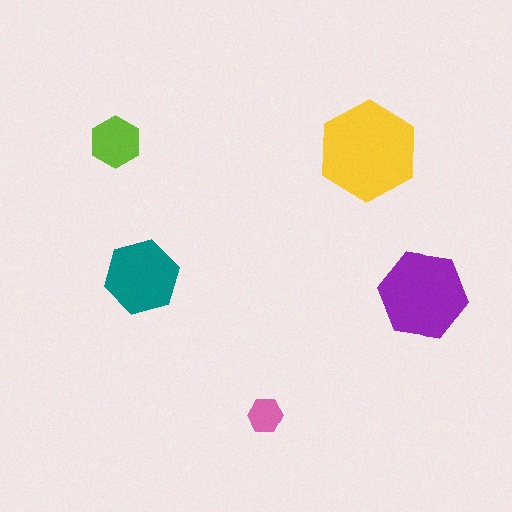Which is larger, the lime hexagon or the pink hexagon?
The lime one.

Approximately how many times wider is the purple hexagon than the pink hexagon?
About 2.5 times wider.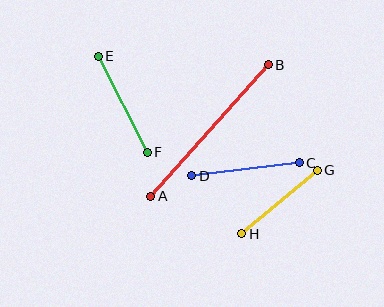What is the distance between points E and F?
The distance is approximately 108 pixels.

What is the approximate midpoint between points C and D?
The midpoint is at approximately (246, 169) pixels.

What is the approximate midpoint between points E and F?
The midpoint is at approximately (123, 104) pixels.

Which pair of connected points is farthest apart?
Points A and B are farthest apart.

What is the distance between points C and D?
The distance is approximately 108 pixels.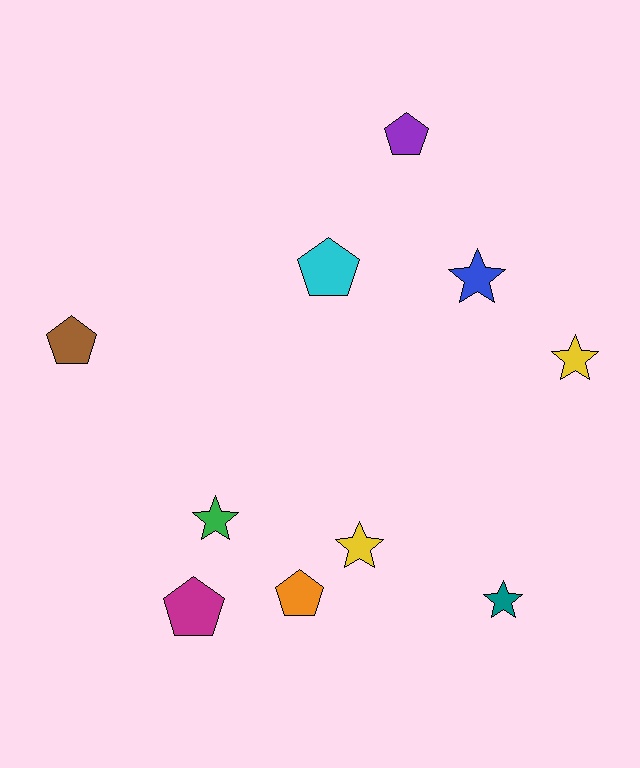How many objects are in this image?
There are 10 objects.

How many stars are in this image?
There are 5 stars.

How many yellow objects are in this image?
There are 2 yellow objects.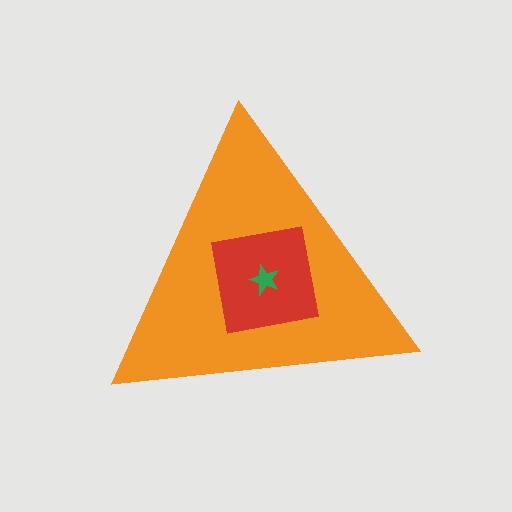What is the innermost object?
The green star.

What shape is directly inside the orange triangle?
The red square.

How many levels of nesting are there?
3.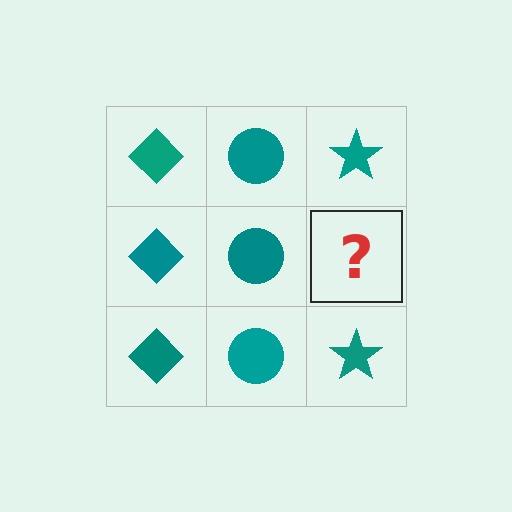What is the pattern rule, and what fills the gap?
The rule is that each column has a consistent shape. The gap should be filled with a teal star.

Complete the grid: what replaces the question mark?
The question mark should be replaced with a teal star.